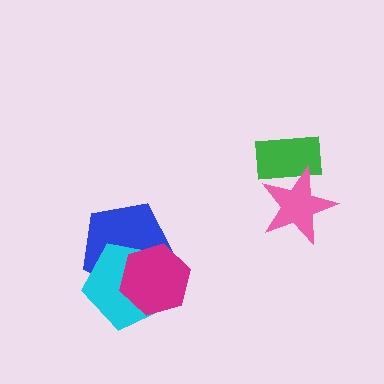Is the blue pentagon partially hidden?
Yes, it is partially covered by another shape.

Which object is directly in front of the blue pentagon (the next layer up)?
The cyan pentagon is directly in front of the blue pentagon.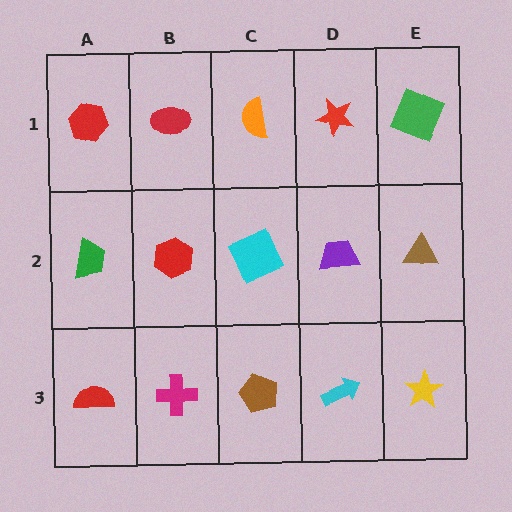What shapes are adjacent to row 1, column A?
A green trapezoid (row 2, column A), a red ellipse (row 1, column B).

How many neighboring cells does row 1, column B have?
3.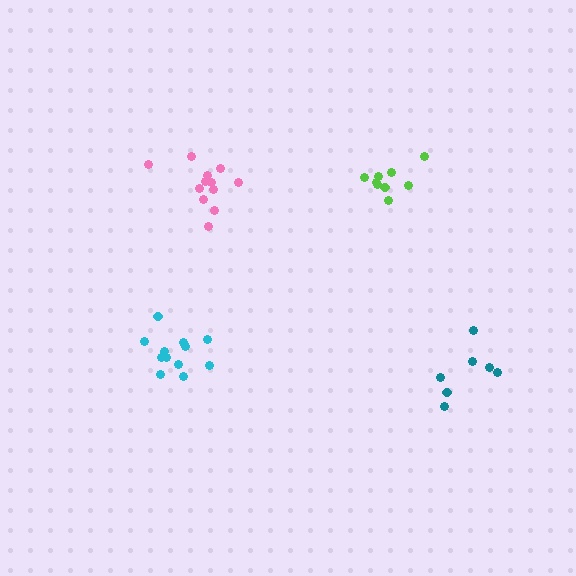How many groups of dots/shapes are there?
There are 4 groups.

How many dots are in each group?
Group 1: 9 dots, Group 2: 7 dots, Group 3: 12 dots, Group 4: 12 dots (40 total).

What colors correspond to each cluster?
The clusters are colored: lime, teal, pink, cyan.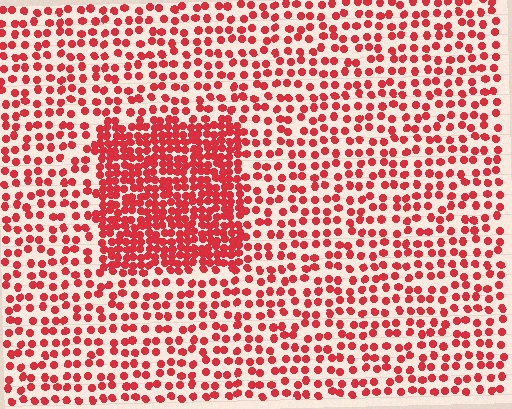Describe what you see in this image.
The image contains small red elements arranged at two different densities. A rectangle-shaped region is visible where the elements are more densely packed than the surrounding area.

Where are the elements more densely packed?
The elements are more densely packed inside the rectangle boundary.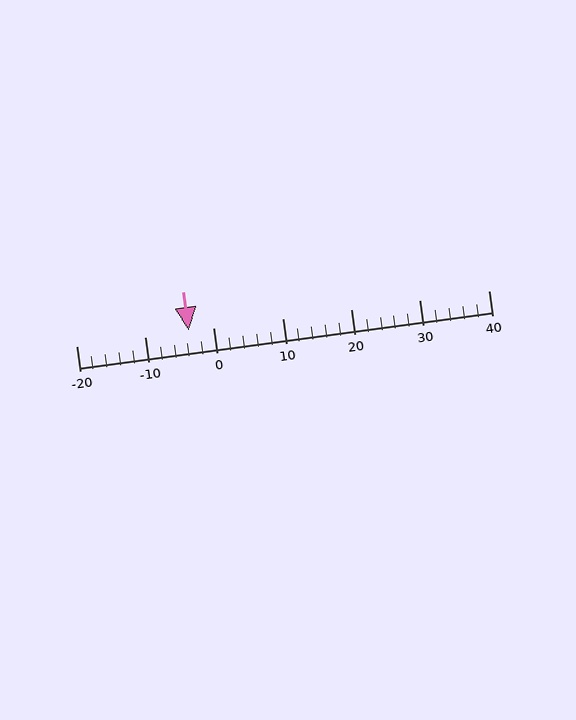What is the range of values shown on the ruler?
The ruler shows values from -20 to 40.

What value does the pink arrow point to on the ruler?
The pink arrow points to approximately -4.